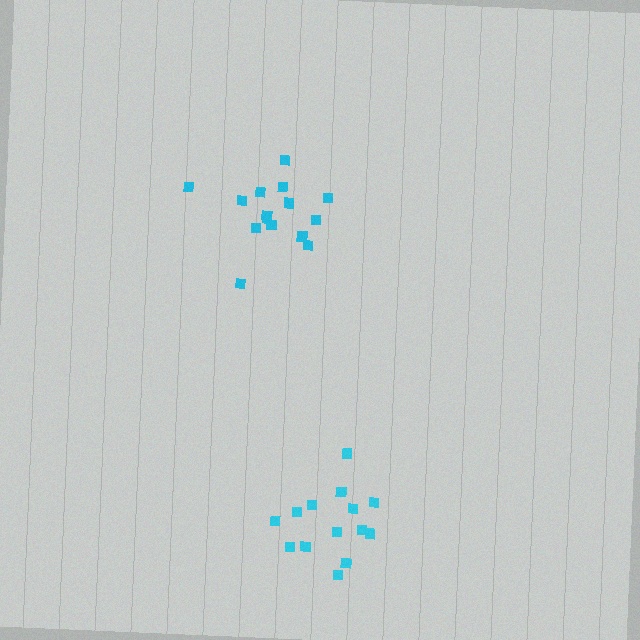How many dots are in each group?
Group 1: 15 dots, Group 2: 14 dots (29 total).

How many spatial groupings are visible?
There are 2 spatial groupings.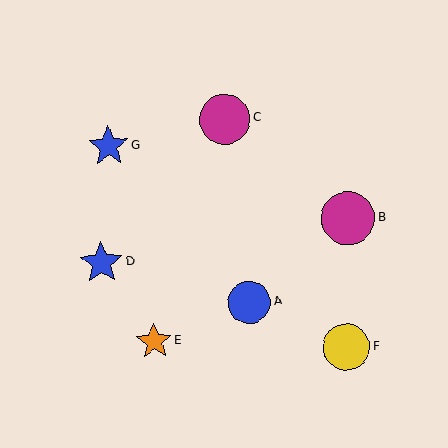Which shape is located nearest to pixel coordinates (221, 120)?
The magenta circle (labeled C) at (225, 119) is nearest to that location.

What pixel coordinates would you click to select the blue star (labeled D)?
Click at (101, 263) to select the blue star D.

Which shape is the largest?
The magenta circle (labeled B) is the largest.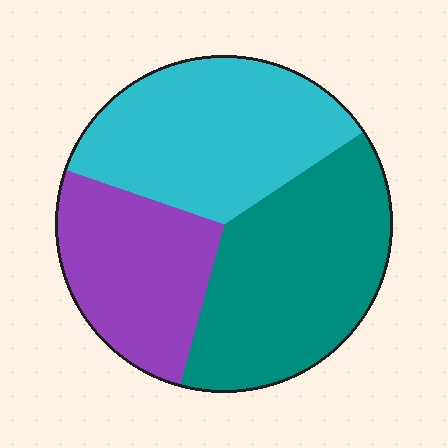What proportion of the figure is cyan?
Cyan takes up about three eighths (3/8) of the figure.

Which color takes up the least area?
Purple, at roughly 25%.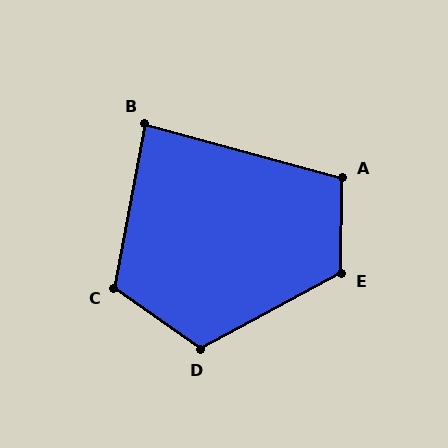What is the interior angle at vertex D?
Approximately 117 degrees (obtuse).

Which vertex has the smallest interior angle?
B, at approximately 86 degrees.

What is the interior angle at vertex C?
Approximately 115 degrees (obtuse).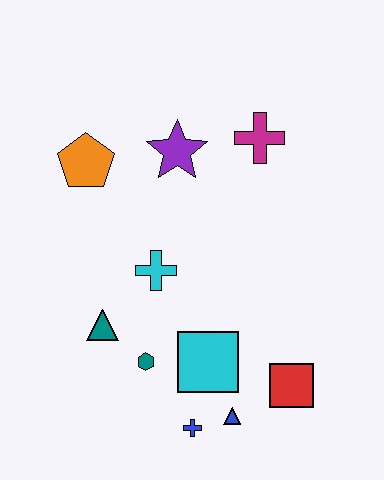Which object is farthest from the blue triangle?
The orange pentagon is farthest from the blue triangle.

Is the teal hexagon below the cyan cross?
Yes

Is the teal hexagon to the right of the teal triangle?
Yes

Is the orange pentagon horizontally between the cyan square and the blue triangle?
No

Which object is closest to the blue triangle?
The blue cross is closest to the blue triangle.